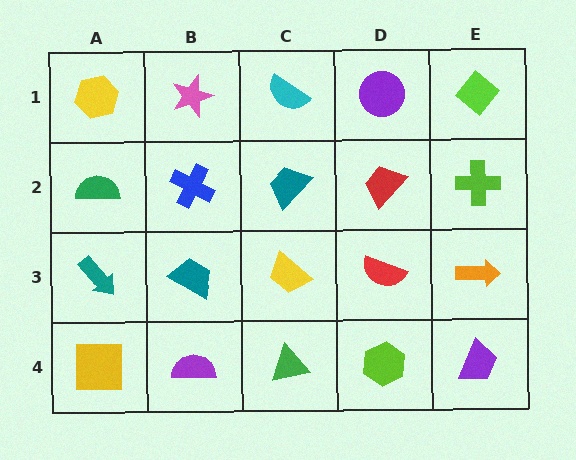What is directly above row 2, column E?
A lime diamond.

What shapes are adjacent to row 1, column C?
A teal trapezoid (row 2, column C), a pink star (row 1, column B), a purple circle (row 1, column D).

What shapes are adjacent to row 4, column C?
A yellow trapezoid (row 3, column C), a purple semicircle (row 4, column B), a lime hexagon (row 4, column D).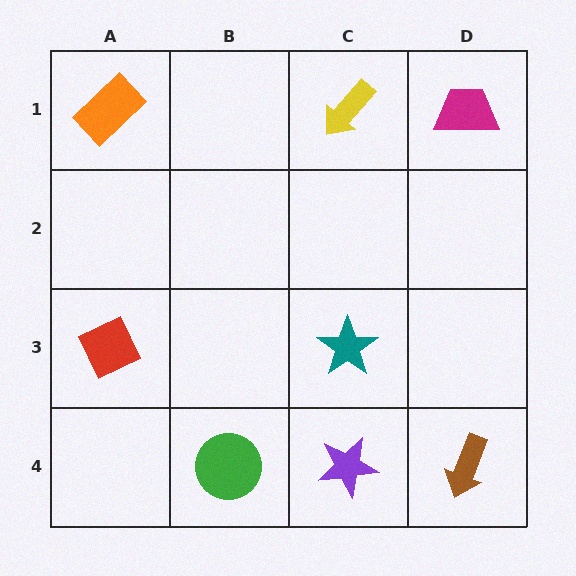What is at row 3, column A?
A red diamond.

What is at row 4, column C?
A purple star.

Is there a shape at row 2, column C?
No, that cell is empty.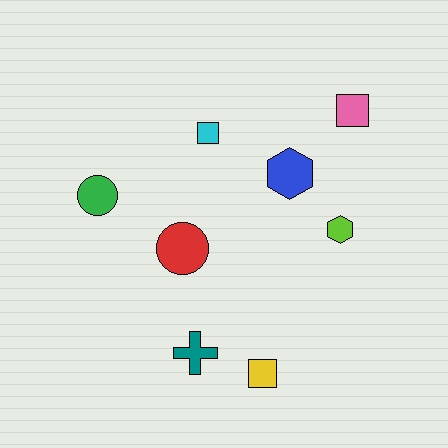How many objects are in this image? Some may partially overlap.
There are 8 objects.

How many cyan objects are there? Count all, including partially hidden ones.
There is 1 cyan object.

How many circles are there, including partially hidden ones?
There are 2 circles.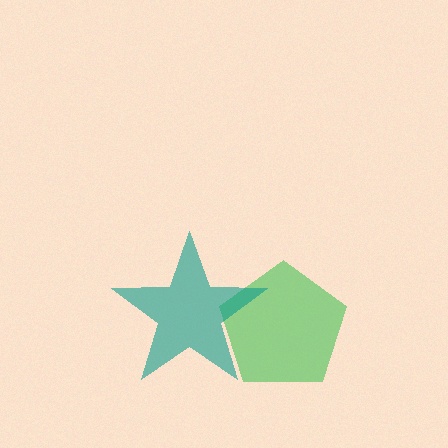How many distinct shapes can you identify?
There are 2 distinct shapes: a green pentagon, a teal star.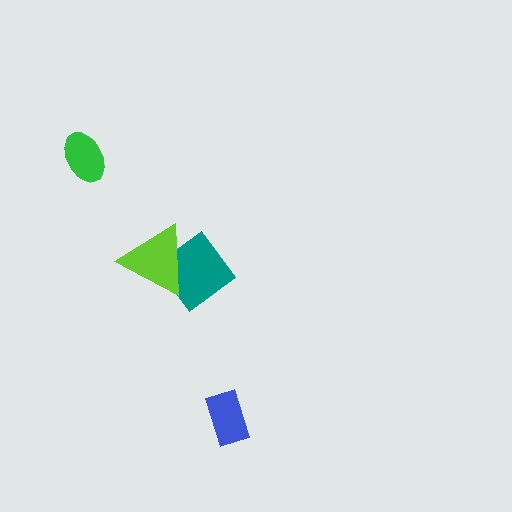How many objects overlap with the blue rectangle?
0 objects overlap with the blue rectangle.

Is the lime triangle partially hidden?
No, no other shape covers it.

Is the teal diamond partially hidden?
Yes, it is partially covered by another shape.